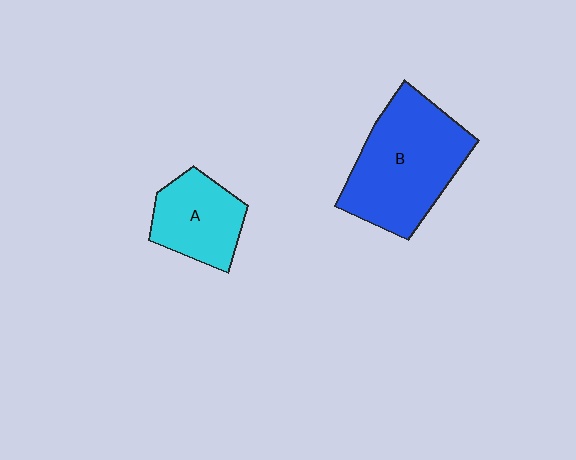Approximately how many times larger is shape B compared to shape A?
Approximately 1.8 times.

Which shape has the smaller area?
Shape A (cyan).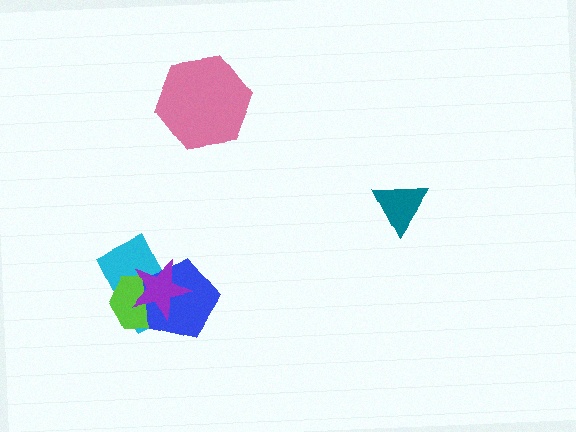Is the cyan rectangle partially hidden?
Yes, it is partially covered by another shape.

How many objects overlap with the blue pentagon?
3 objects overlap with the blue pentagon.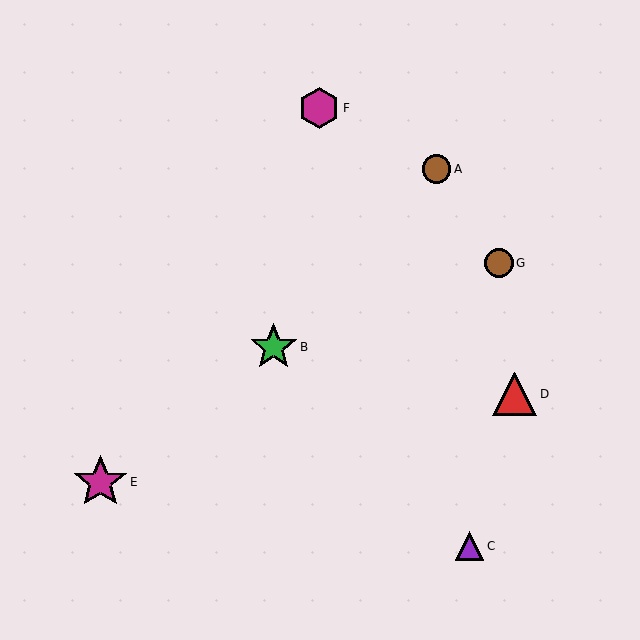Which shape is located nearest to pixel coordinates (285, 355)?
The green star (labeled B) at (274, 347) is nearest to that location.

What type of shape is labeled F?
Shape F is a magenta hexagon.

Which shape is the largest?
The magenta star (labeled E) is the largest.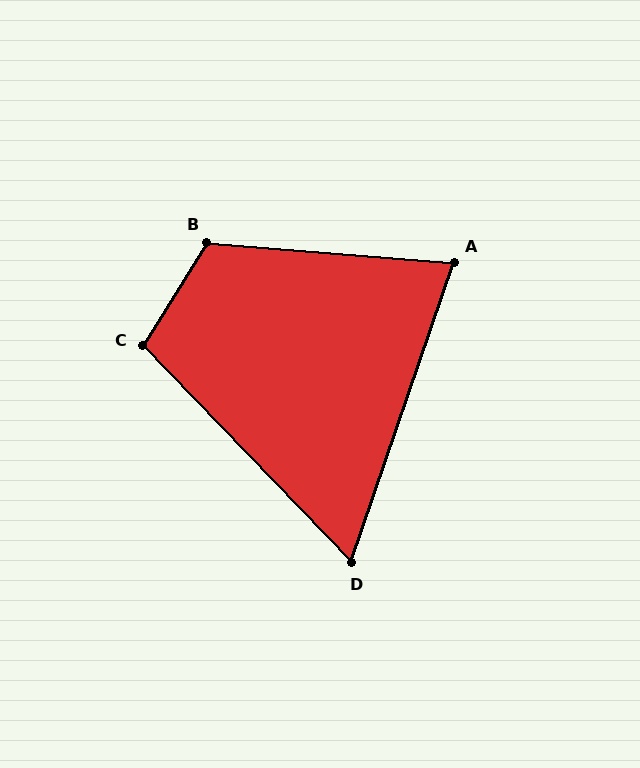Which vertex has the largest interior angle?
B, at approximately 117 degrees.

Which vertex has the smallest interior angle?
D, at approximately 63 degrees.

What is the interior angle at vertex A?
Approximately 76 degrees (acute).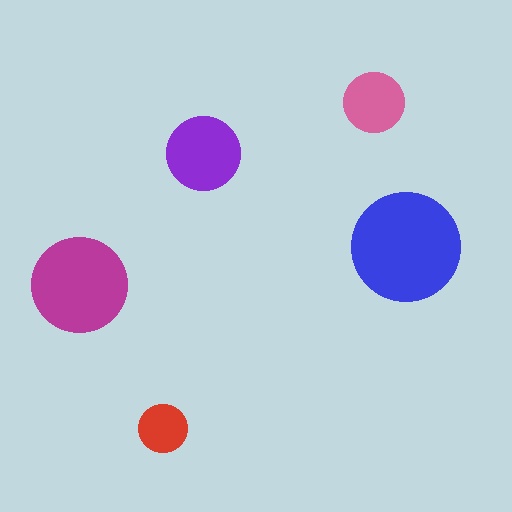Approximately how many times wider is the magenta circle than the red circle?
About 2 times wider.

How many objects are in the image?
There are 5 objects in the image.